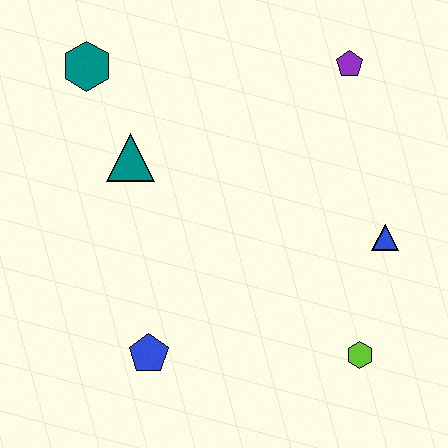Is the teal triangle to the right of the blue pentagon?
No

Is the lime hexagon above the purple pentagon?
No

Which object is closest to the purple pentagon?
The blue triangle is closest to the purple pentagon.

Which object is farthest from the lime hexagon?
The teal hexagon is farthest from the lime hexagon.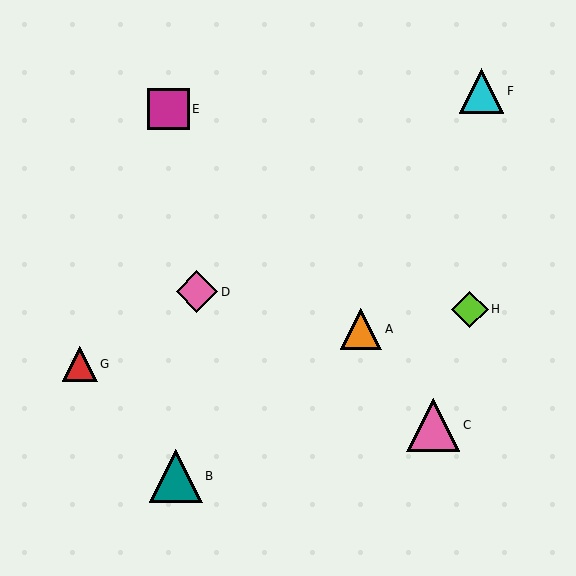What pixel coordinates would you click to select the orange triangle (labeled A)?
Click at (361, 329) to select the orange triangle A.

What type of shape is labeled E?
Shape E is a magenta square.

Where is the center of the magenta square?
The center of the magenta square is at (169, 109).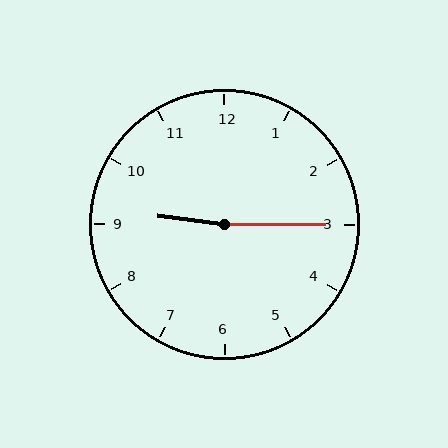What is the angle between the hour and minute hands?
Approximately 172 degrees.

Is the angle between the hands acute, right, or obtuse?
It is obtuse.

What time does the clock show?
9:15.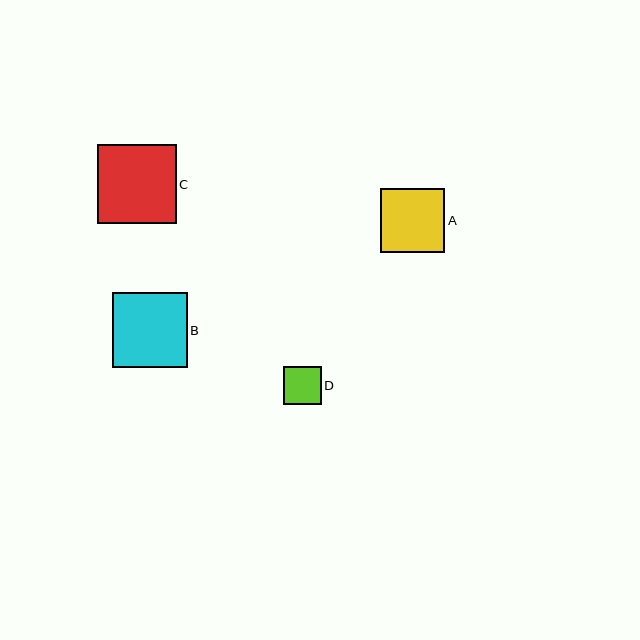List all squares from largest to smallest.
From largest to smallest: C, B, A, D.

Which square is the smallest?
Square D is the smallest with a size of approximately 38 pixels.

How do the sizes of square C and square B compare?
Square C and square B are approximately the same size.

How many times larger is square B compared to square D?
Square B is approximately 2.0 times the size of square D.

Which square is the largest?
Square C is the largest with a size of approximately 79 pixels.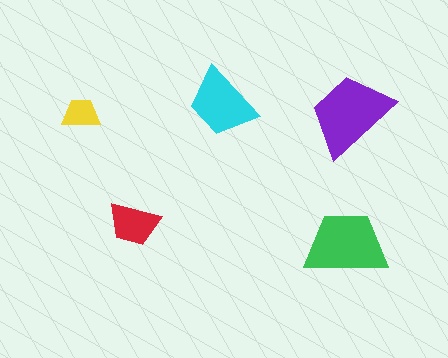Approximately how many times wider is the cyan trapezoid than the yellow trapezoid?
About 2 times wider.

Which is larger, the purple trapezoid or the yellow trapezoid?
The purple one.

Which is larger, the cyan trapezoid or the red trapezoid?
The cyan one.